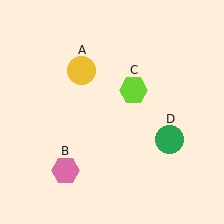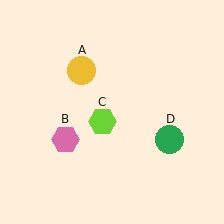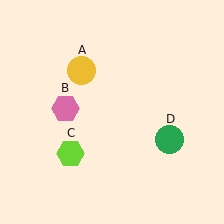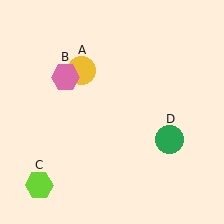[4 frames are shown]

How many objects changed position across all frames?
2 objects changed position: pink hexagon (object B), lime hexagon (object C).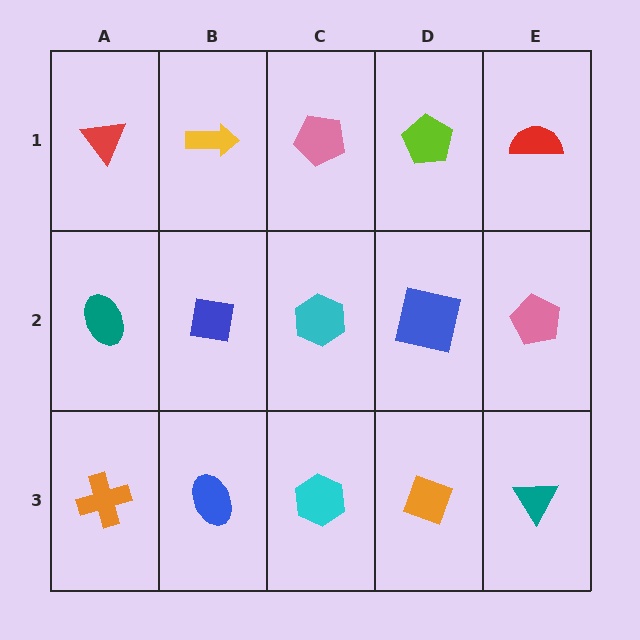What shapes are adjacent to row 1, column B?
A blue square (row 2, column B), a red triangle (row 1, column A), a pink pentagon (row 1, column C).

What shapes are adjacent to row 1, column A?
A teal ellipse (row 2, column A), a yellow arrow (row 1, column B).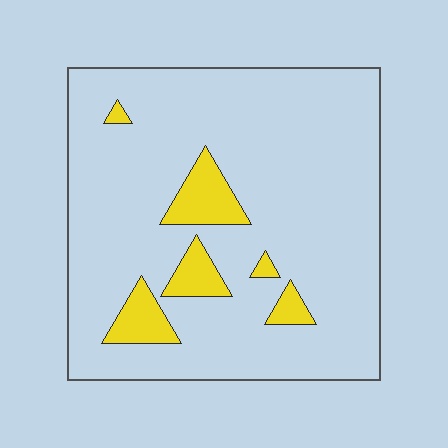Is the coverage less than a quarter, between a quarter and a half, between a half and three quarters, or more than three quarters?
Less than a quarter.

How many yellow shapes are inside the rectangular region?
6.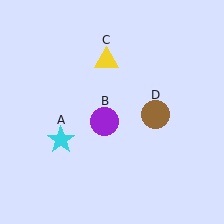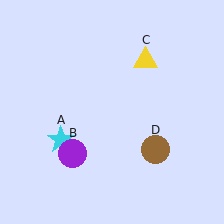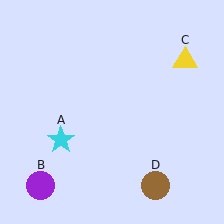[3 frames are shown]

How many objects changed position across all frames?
3 objects changed position: purple circle (object B), yellow triangle (object C), brown circle (object D).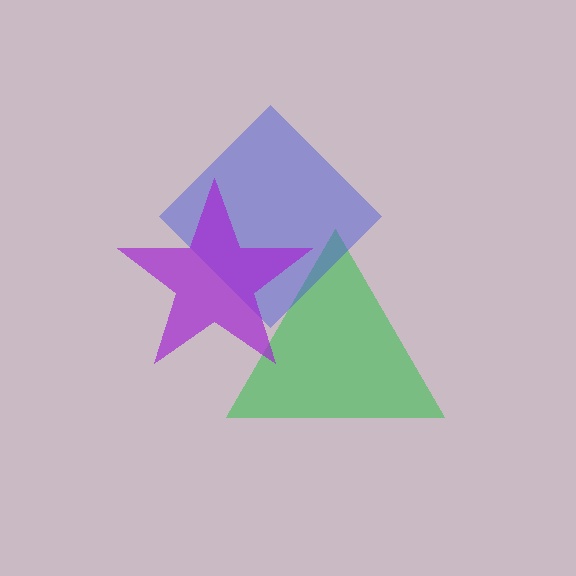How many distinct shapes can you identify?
There are 3 distinct shapes: a green triangle, a blue diamond, a purple star.